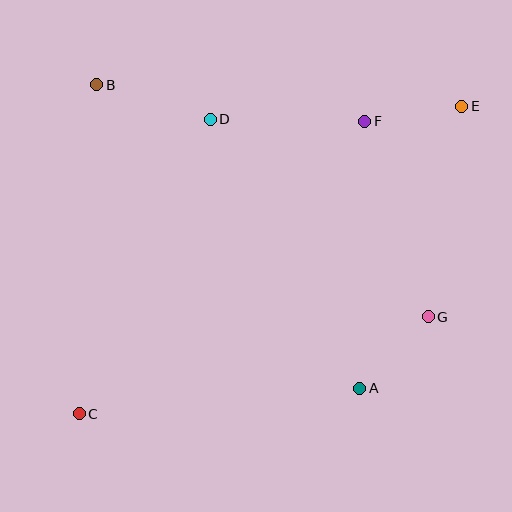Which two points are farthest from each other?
Points C and E are farthest from each other.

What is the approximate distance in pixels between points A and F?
The distance between A and F is approximately 267 pixels.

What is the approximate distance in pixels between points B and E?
The distance between B and E is approximately 366 pixels.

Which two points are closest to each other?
Points E and F are closest to each other.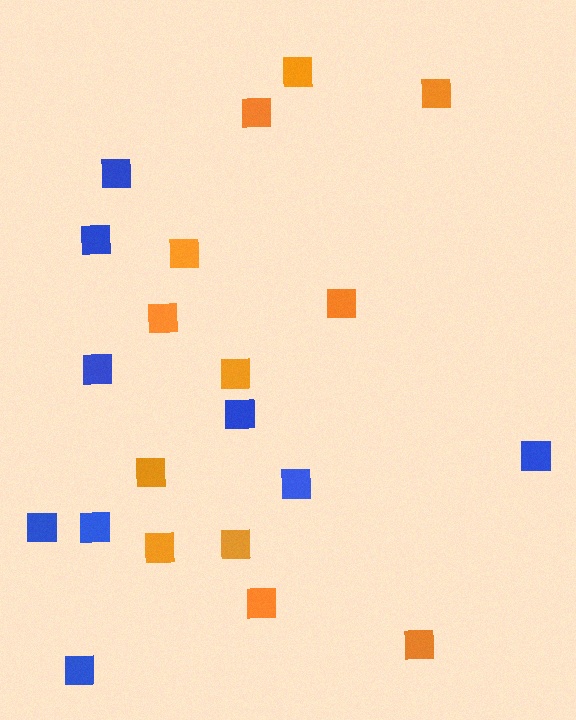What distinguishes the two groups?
There are 2 groups: one group of blue squares (9) and one group of orange squares (12).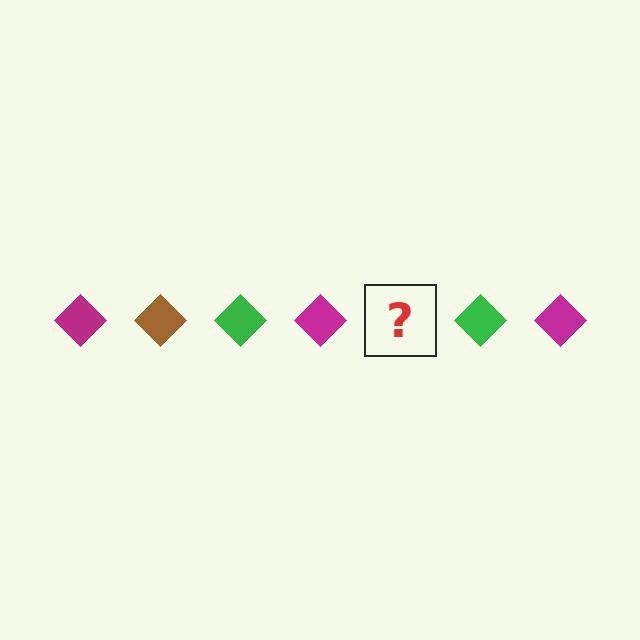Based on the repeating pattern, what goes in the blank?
The blank should be a brown diamond.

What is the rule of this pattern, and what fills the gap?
The rule is that the pattern cycles through magenta, brown, green diamonds. The gap should be filled with a brown diamond.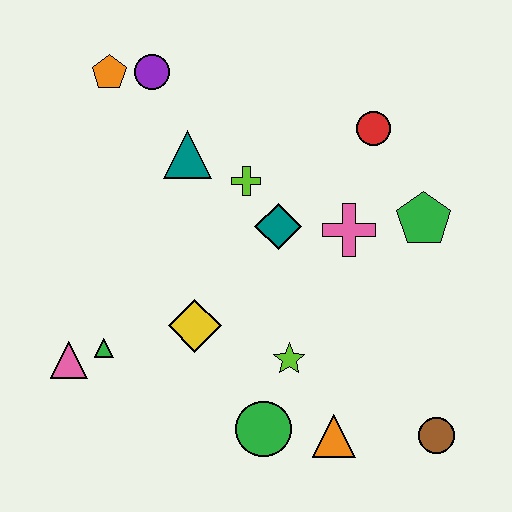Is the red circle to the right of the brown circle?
No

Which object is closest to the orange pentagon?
The purple circle is closest to the orange pentagon.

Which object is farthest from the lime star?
The orange pentagon is farthest from the lime star.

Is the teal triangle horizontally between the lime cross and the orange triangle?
No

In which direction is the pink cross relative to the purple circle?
The pink cross is to the right of the purple circle.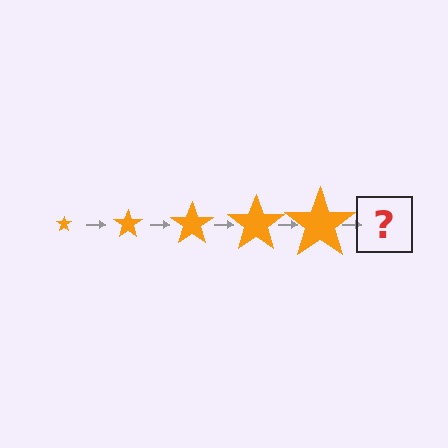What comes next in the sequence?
The next element should be an orange star, larger than the previous one.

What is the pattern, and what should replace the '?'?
The pattern is that the star gets progressively larger each step. The '?' should be an orange star, larger than the previous one.